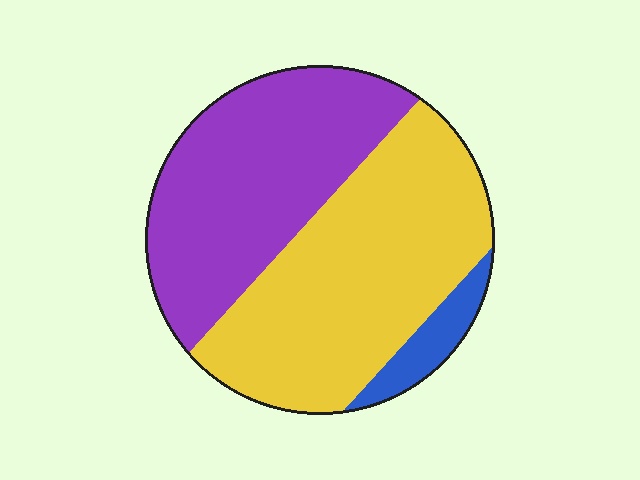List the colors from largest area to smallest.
From largest to smallest: yellow, purple, blue.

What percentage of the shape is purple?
Purple covers 42% of the shape.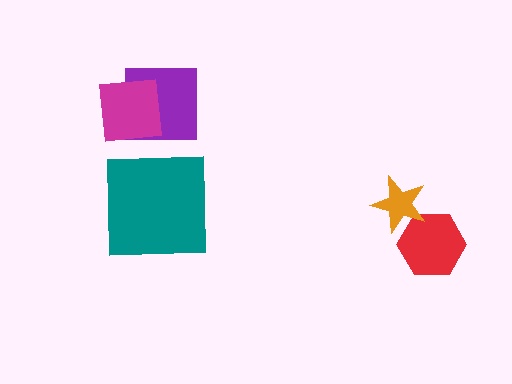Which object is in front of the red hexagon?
The orange star is in front of the red hexagon.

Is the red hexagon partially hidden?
Yes, it is partially covered by another shape.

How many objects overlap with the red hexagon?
1 object overlaps with the red hexagon.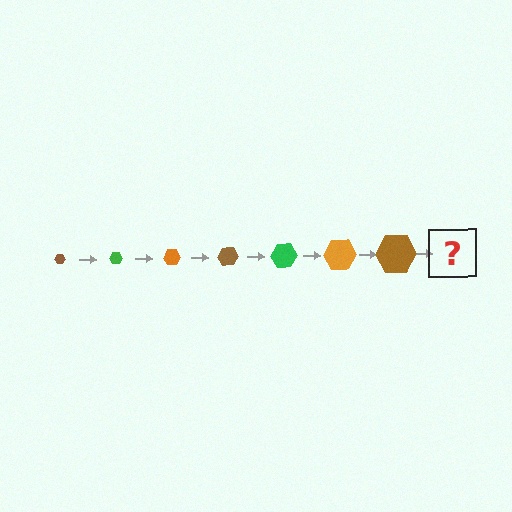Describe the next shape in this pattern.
It should be a green hexagon, larger than the previous one.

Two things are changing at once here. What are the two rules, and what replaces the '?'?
The two rules are that the hexagon grows larger each step and the color cycles through brown, green, and orange. The '?' should be a green hexagon, larger than the previous one.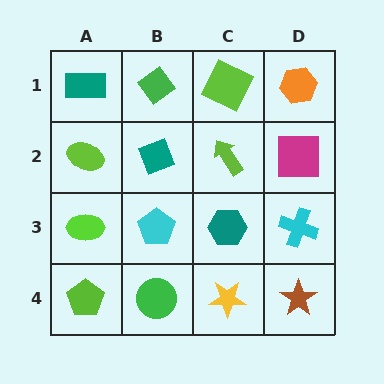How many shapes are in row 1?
4 shapes.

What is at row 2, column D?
A magenta square.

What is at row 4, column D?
A brown star.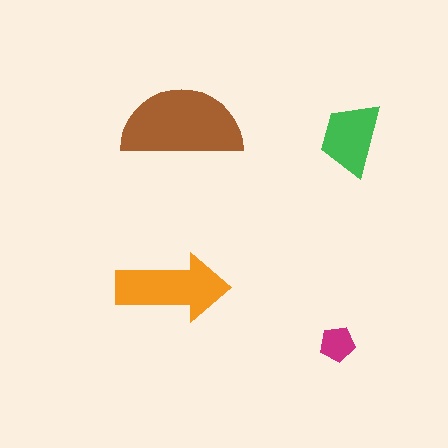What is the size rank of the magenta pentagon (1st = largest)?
4th.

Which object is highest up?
The brown semicircle is topmost.